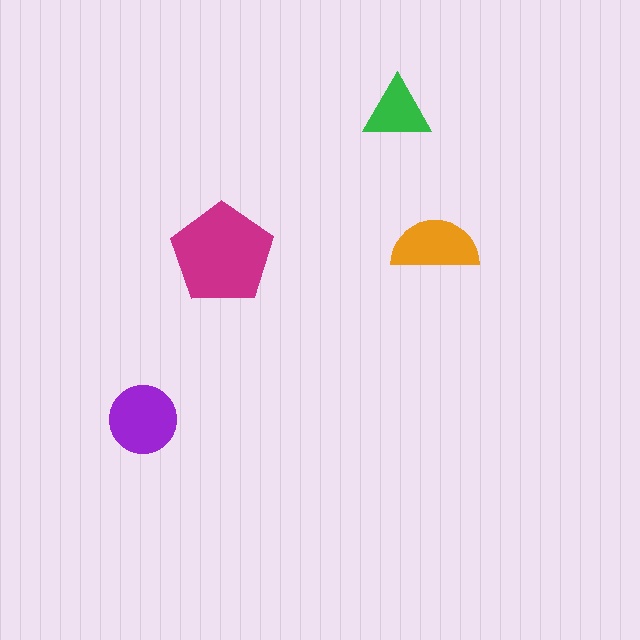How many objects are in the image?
There are 4 objects in the image.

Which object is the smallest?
The green triangle.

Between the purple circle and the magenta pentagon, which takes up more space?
The magenta pentagon.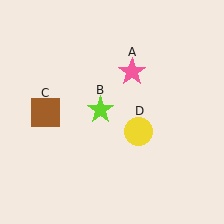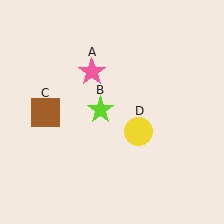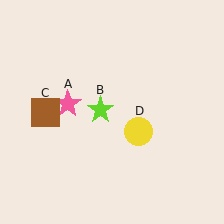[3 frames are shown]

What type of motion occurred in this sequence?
The pink star (object A) rotated counterclockwise around the center of the scene.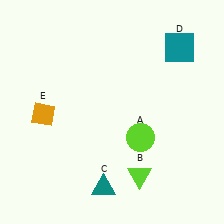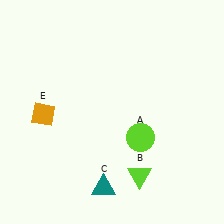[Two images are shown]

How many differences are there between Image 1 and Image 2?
There is 1 difference between the two images.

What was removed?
The teal square (D) was removed in Image 2.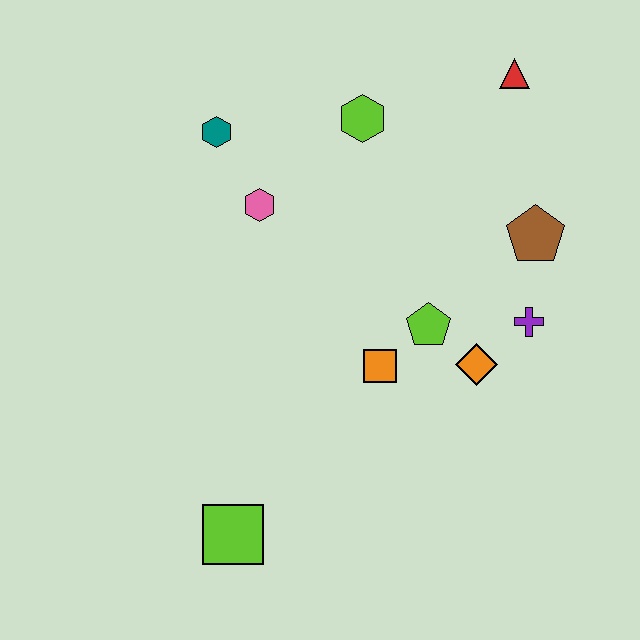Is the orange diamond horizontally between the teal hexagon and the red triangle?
Yes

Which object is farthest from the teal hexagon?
The lime square is farthest from the teal hexagon.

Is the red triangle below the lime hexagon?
No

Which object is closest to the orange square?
The lime pentagon is closest to the orange square.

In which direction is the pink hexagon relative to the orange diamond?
The pink hexagon is to the left of the orange diamond.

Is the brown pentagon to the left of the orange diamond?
No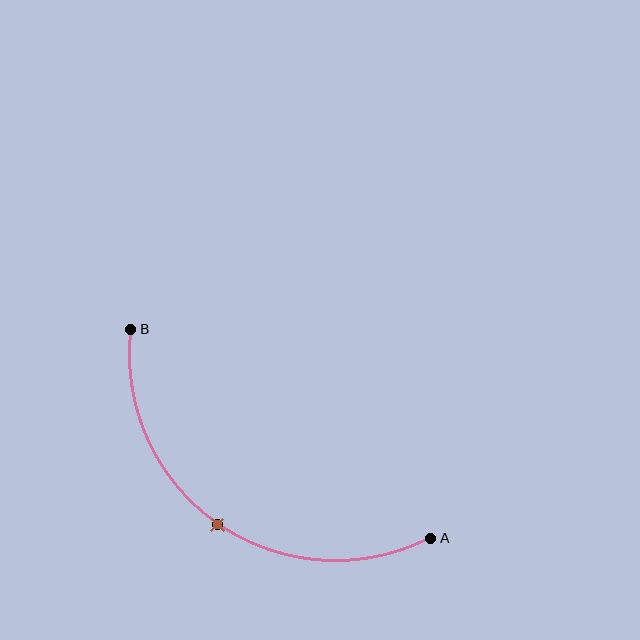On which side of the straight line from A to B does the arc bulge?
The arc bulges below and to the left of the straight line connecting A and B.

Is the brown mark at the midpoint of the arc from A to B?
Yes. The brown mark lies on the arc at equal arc-length from both A and B — it is the arc midpoint.